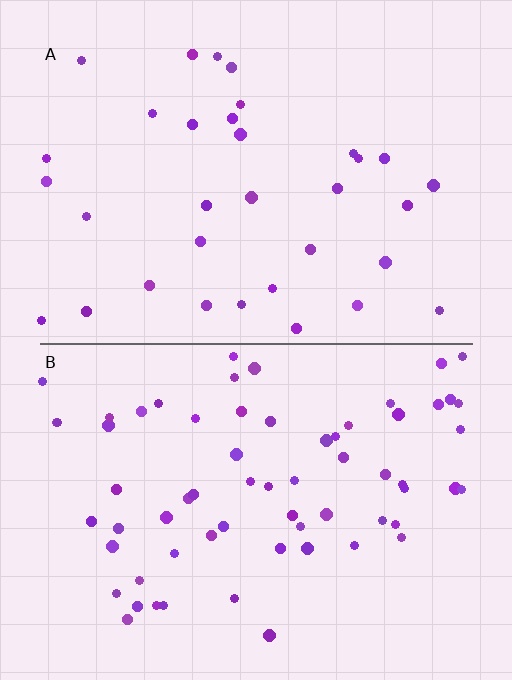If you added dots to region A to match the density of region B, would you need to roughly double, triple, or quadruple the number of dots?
Approximately double.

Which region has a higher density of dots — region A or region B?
B (the bottom).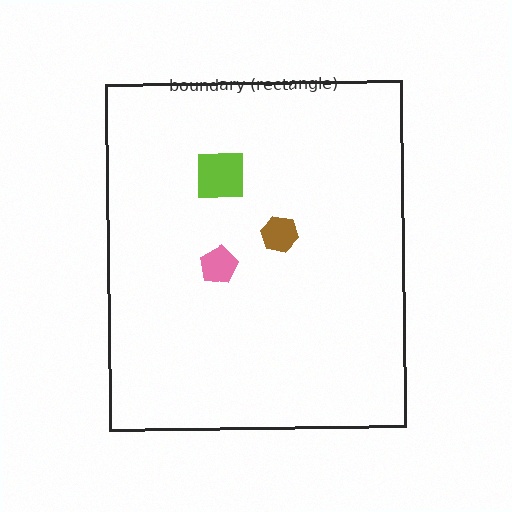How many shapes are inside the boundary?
3 inside, 0 outside.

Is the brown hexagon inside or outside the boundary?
Inside.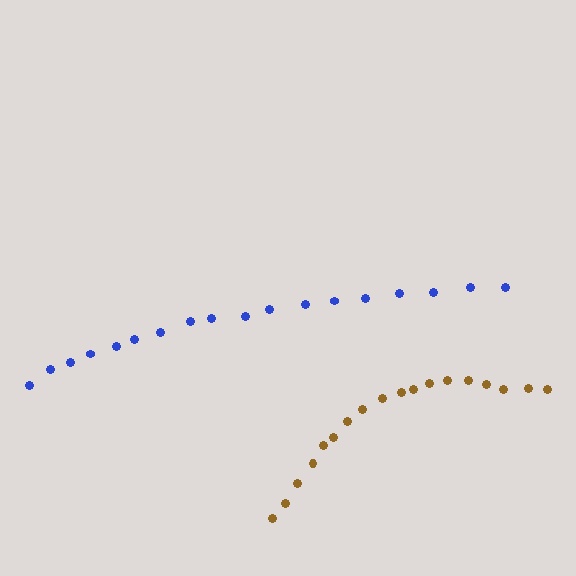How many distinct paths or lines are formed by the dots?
There are 2 distinct paths.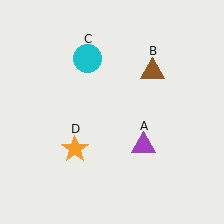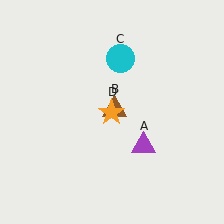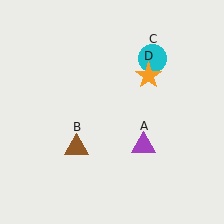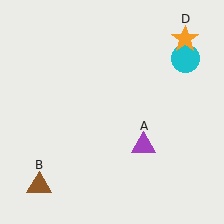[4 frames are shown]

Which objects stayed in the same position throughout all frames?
Purple triangle (object A) remained stationary.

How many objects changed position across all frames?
3 objects changed position: brown triangle (object B), cyan circle (object C), orange star (object D).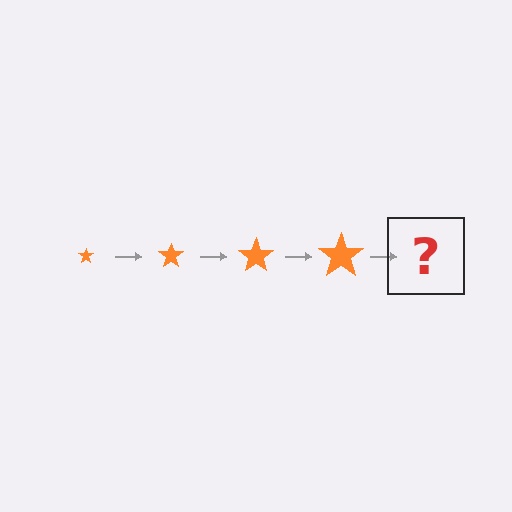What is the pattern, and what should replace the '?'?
The pattern is that the star gets progressively larger each step. The '?' should be an orange star, larger than the previous one.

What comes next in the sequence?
The next element should be an orange star, larger than the previous one.